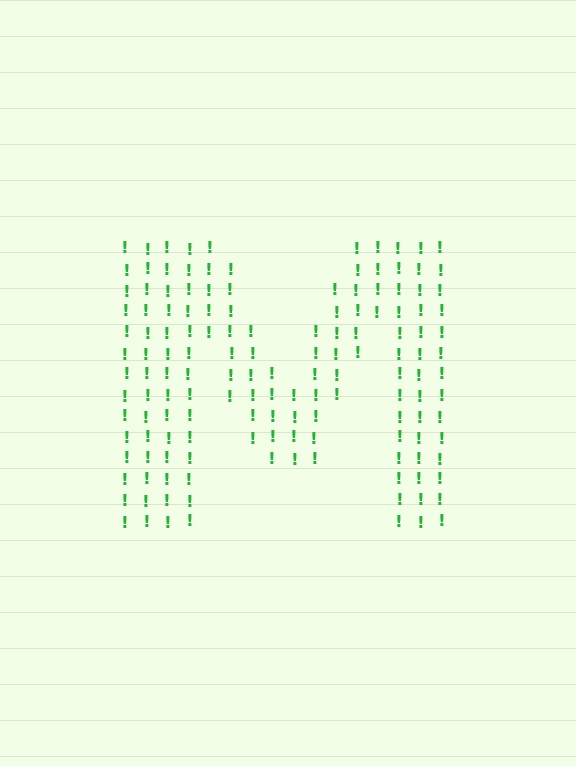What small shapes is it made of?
It is made of small exclamation marks.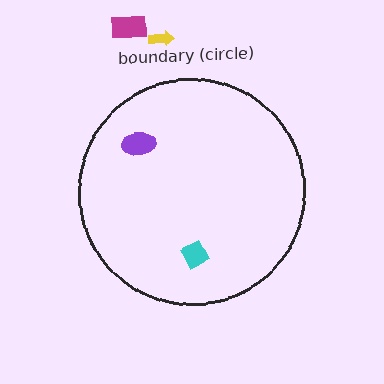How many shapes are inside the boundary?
2 inside, 2 outside.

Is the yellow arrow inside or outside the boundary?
Outside.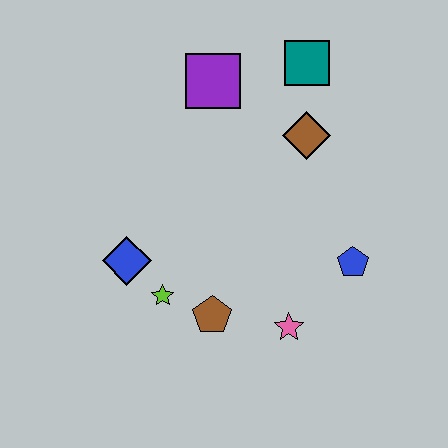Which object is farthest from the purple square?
The pink star is farthest from the purple square.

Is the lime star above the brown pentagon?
Yes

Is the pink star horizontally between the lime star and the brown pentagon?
No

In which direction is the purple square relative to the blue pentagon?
The purple square is above the blue pentagon.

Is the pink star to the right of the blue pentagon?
No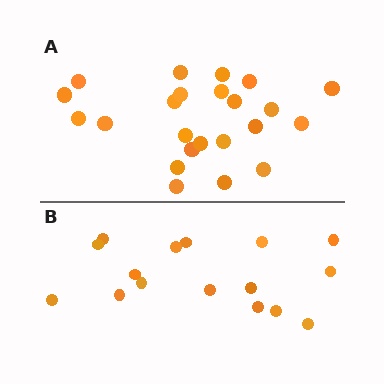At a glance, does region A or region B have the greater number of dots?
Region A (the top region) has more dots.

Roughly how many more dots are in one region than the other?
Region A has roughly 8 or so more dots than region B.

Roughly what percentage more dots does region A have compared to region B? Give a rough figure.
About 45% more.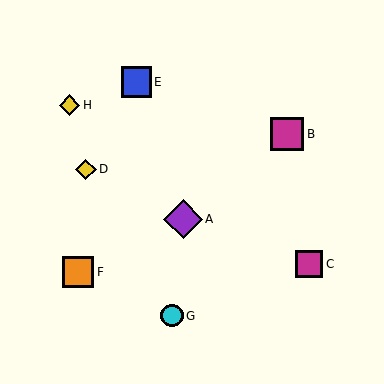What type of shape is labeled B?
Shape B is a magenta square.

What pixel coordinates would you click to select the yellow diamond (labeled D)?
Click at (86, 169) to select the yellow diamond D.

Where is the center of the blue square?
The center of the blue square is at (136, 82).